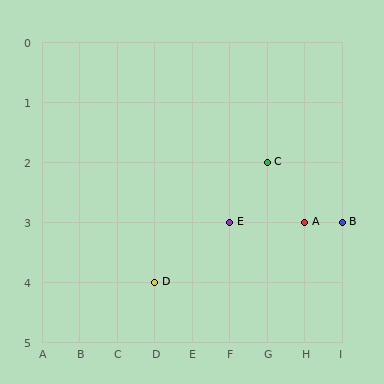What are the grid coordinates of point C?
Point C is at grid coordinates (G, 2).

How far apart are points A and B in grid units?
Points A and B are 1 column apart.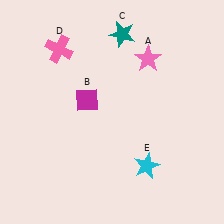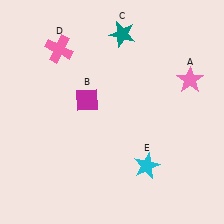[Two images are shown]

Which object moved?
The pink star (A) moved right.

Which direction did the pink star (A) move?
The pink star (A) moved right.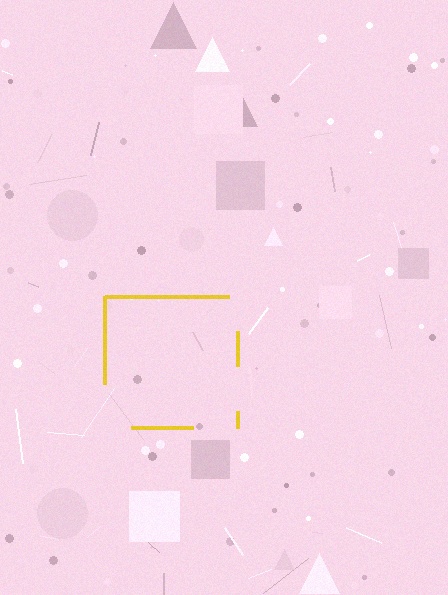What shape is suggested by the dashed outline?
The dashed outline suggests a square.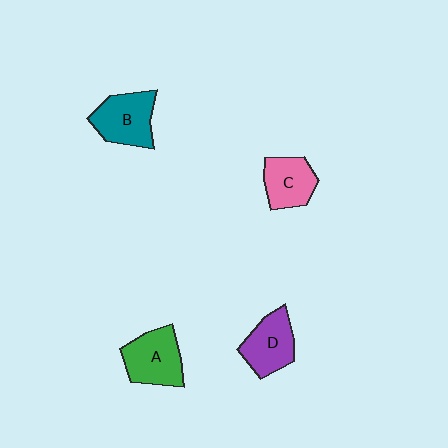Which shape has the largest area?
Shape A (green).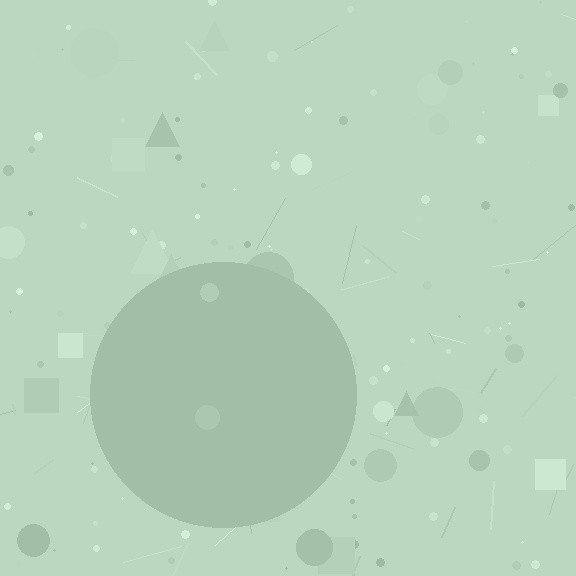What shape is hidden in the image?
A circle is hidden in the image.